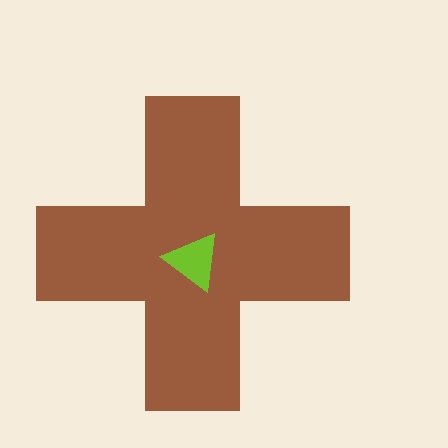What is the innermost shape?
The lime triangle.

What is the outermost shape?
The brown cross.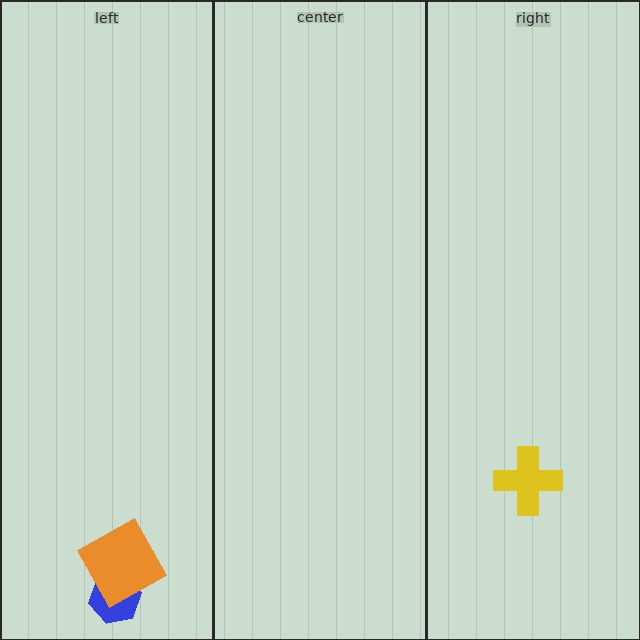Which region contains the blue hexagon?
The left region.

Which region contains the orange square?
The left region.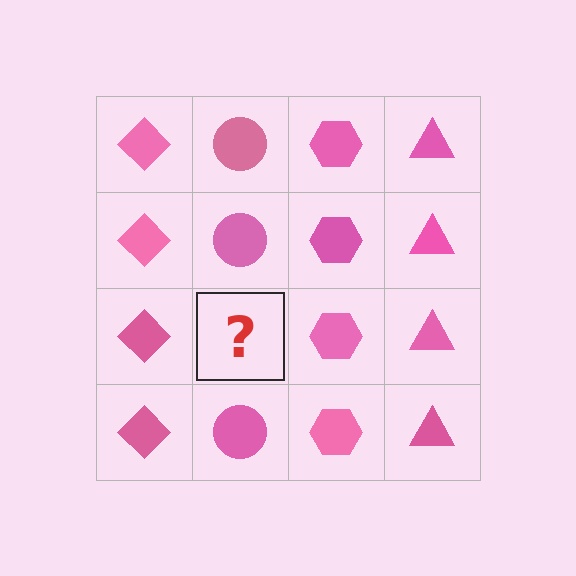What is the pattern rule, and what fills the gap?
The rule is that each column has a consistent shape. The gap should be filled with a pink circle.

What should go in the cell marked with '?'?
The missing cell should contain a pink circle.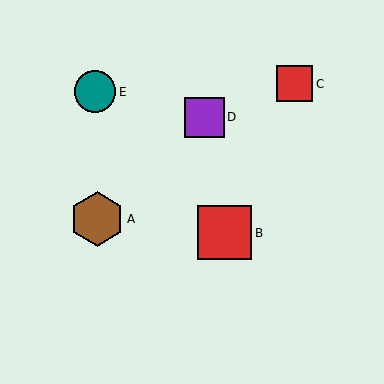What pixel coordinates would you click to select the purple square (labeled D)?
Click at (204, 117) to select the purple square D.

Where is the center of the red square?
The center of the red square is at (225, 233).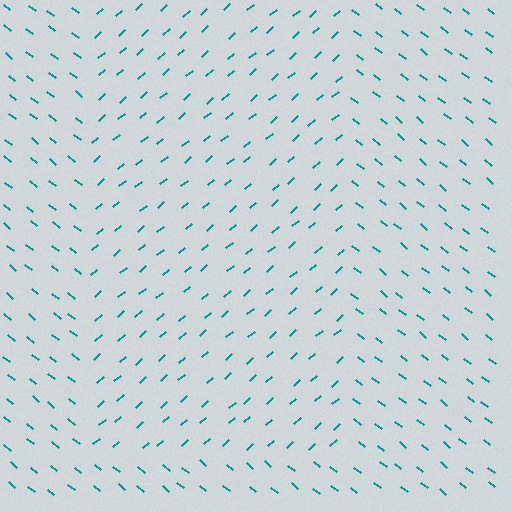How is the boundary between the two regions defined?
The boundary is defined purely by a change in line orientation (approximately 80 degrees difference). All lines are the same color and thickness.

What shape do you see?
I see a rectangle.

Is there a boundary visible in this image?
Yes, there is a texture boundary formed by a change in line orientation.